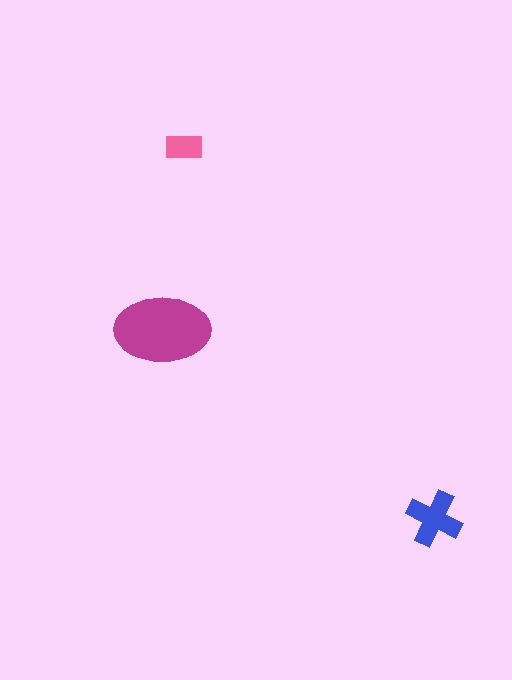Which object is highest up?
The pink rectangle is topmost.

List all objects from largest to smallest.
The magenta ellipse, the blue cross, the pink rectangle.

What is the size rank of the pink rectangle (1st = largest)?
3rd.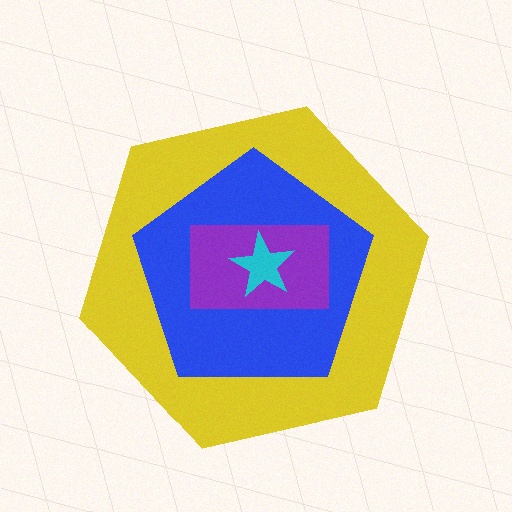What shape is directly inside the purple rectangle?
The cyan star.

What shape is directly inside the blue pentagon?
The purple rectangle.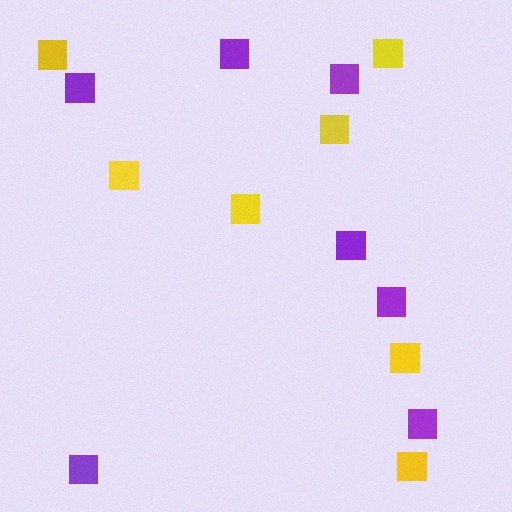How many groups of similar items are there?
There are 2 groups: one group of yellow squares (7) and one group of purple squares (7).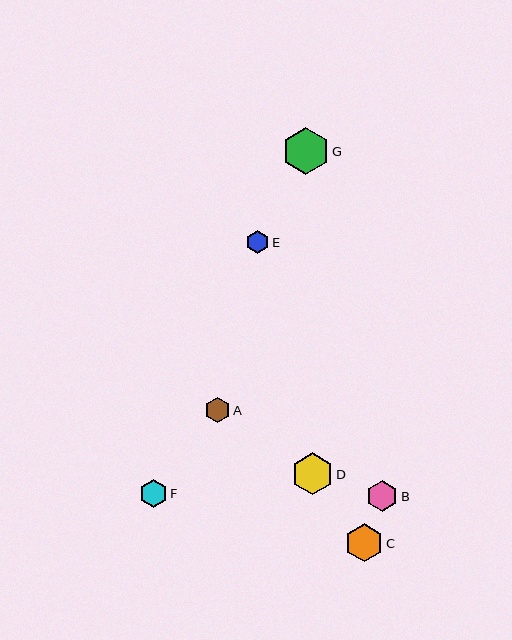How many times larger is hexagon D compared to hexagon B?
Hexagon D is approximately 1.4 times the size of hexagon B.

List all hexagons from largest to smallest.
From largest to smallest: G, D, C, B, F, A, E.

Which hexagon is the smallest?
Hexagon E is the smallest with a size of approximately 23 pixels.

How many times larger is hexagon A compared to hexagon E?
Hexagon A is approximately 1.1 times the size of hexagon E.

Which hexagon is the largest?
Hexagon G is the largest with a size of approximately 47 pixels.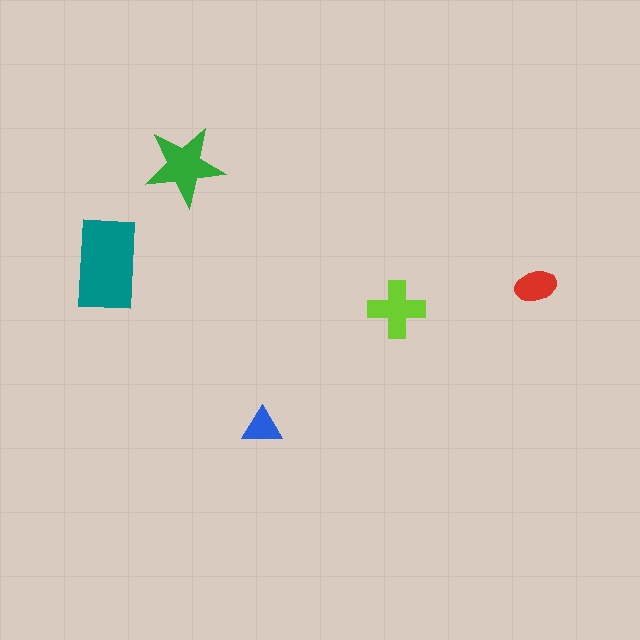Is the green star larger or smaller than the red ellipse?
Larger.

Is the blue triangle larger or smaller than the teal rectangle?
Smaller.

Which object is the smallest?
The blue triangle.